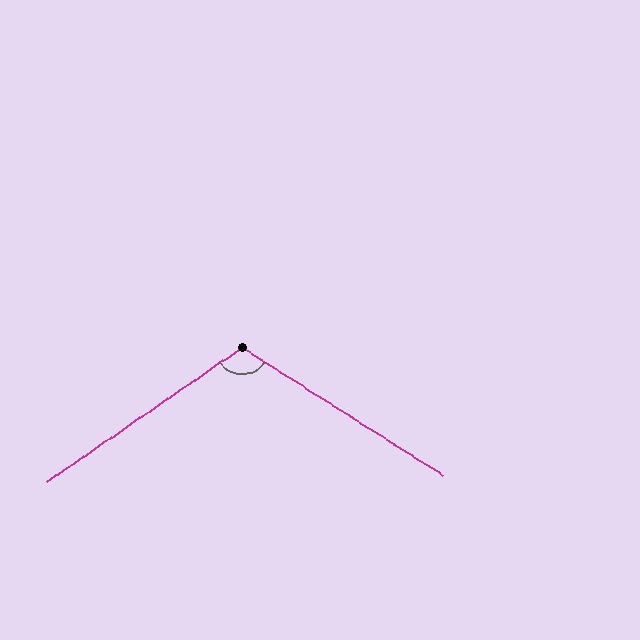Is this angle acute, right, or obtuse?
It is obtuse.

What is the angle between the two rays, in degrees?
Approximately 113 degrees.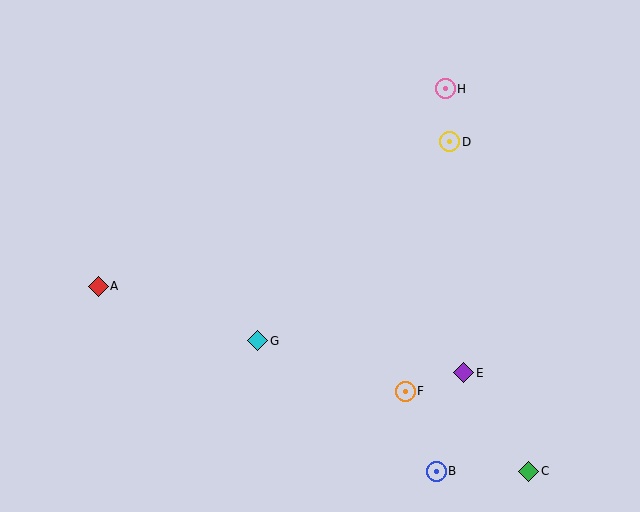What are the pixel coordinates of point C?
Point C is at (529, 471).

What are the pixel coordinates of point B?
Point B is at (436, 471).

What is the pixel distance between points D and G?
The distance between D and G is 277 pixels.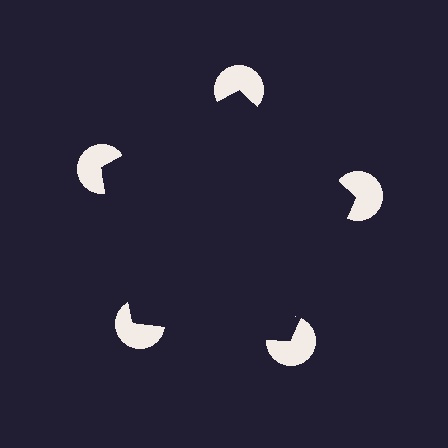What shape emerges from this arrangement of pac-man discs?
An illusory pentagon — its edges are inferred from the aligned wedge cuts in the pac-man discs, not physically drawn.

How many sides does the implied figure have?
5 sides.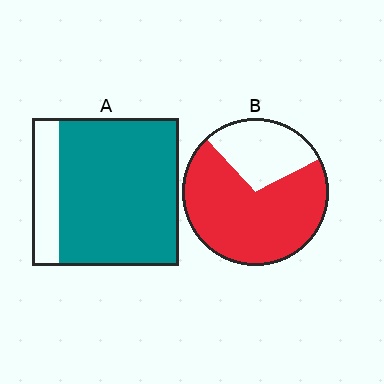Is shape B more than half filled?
Yes.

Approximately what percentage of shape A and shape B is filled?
A is approximately 80% and B is approximately 70%.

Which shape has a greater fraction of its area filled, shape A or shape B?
Shape A.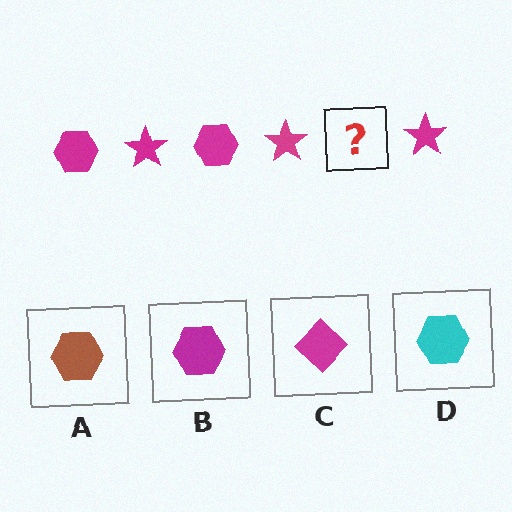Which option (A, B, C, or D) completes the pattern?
B.